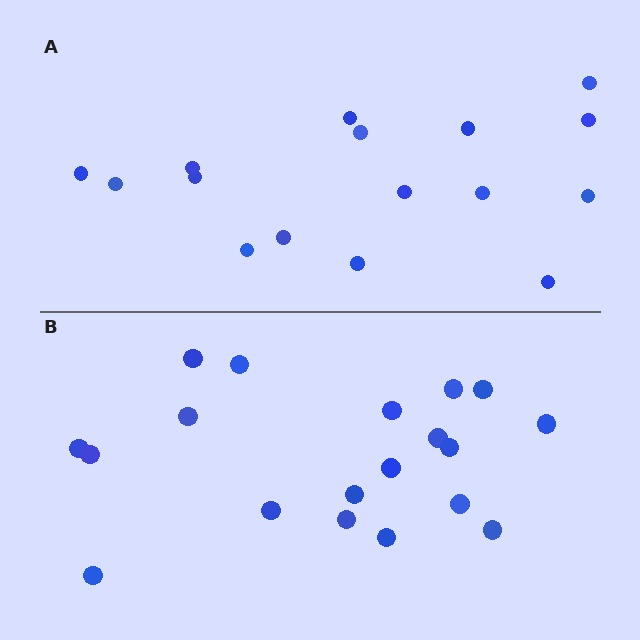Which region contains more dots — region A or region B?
Region B (the bottom region) has more dots.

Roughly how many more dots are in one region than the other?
Region B has just a few more — roughly 2 or 3 more dots than region A.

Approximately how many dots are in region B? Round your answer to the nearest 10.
About 20 dots. (The exact count is 19, which rounds to 20.)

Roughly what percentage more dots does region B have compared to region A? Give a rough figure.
About 20% more.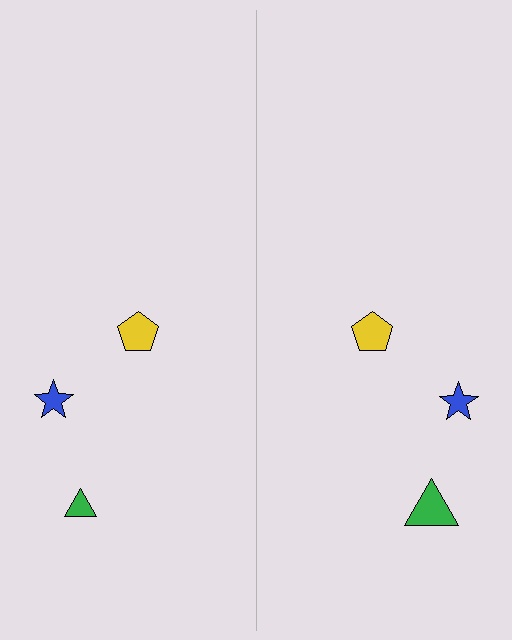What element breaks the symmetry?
The green triangle on the right side has a different size than its mirror counterpart.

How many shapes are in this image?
There are 6 shapes in this image.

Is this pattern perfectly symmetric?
No, the pattern is not perfectly symmetric. The green triangle on the right side has a different size than its mirror counterpart.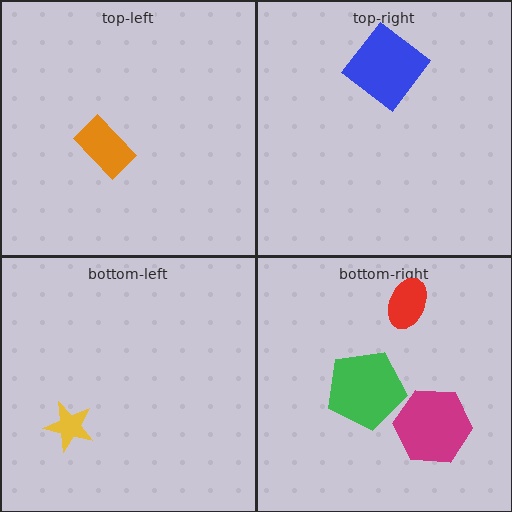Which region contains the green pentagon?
The bottom-right region.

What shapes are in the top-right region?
The blue diamond.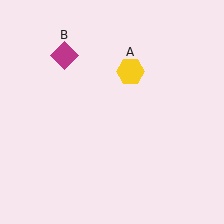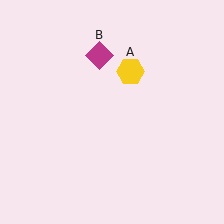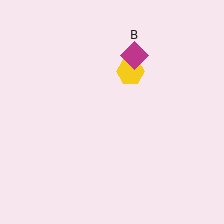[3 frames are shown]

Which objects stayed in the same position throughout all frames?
Yellow hexagon (object A) remained stationary.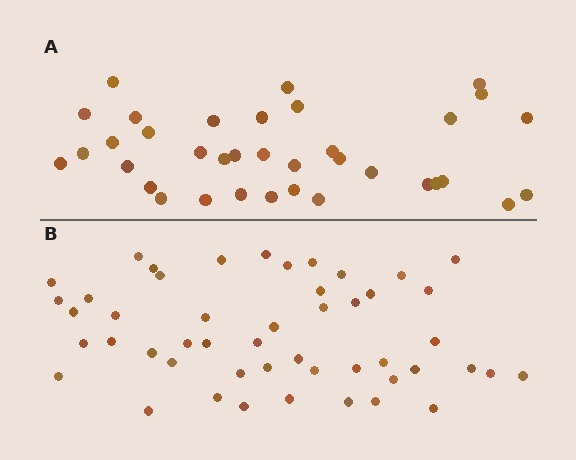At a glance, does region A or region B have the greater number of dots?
Region B (the bottom region) has more dots.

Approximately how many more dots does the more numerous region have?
Region B has approximately 15 more dots than region A.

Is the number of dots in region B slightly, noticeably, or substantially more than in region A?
Region B has noticeably more, but not dramatically so. The ratio is roughly 1.4 to 1.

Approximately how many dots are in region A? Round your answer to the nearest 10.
About 40 dots. (The exact count is 36, which rounds to 40.)